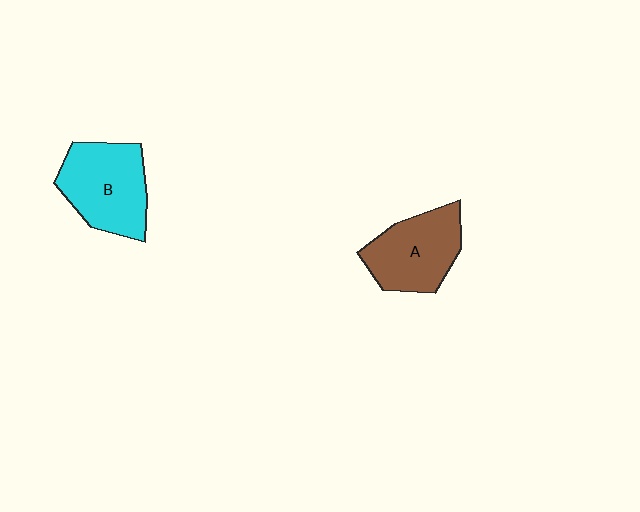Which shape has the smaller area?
Shape A (brown).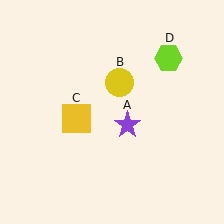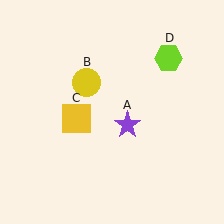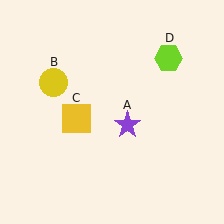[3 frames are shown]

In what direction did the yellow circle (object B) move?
The yellow circle (object B) moved left.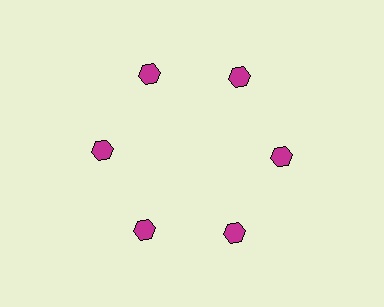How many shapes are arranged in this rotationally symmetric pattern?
There are 6 shapes, arranged in 6 groups of 1.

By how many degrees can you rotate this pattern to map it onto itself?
The pattern maps onto itself every 60 degrees of rotation.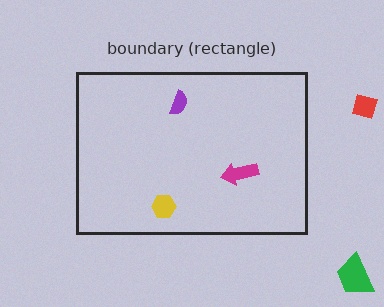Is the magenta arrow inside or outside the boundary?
Inside.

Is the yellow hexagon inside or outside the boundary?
Inside.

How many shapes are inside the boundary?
3 inside, 2 outside.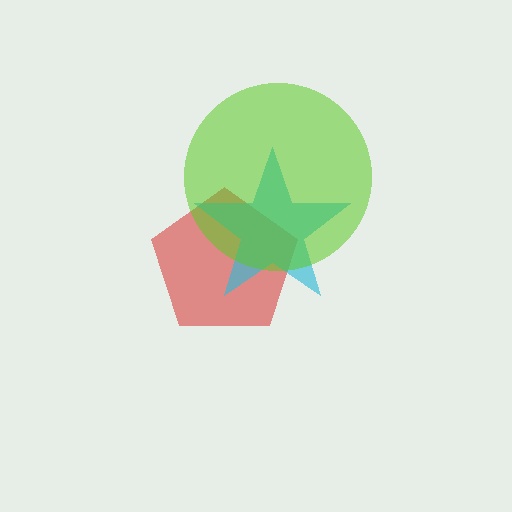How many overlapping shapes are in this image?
There are 3 overlapping shapes in the image.